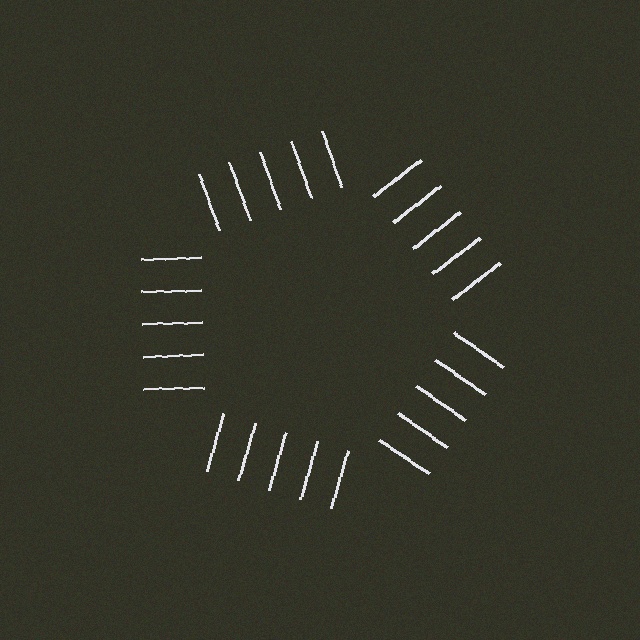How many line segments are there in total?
25 — 5 along each of the 5 edges.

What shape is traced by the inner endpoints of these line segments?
An illusory pentagon — the line segments terminate on its edges but no continuous stroke is drawn.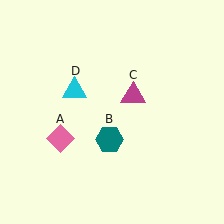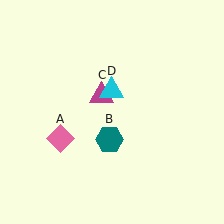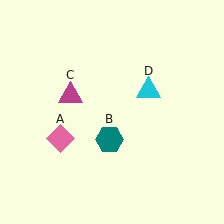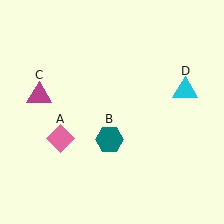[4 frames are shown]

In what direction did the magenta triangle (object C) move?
The magenta triangle (object C) moved left.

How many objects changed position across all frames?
2 objects changed position: magenta triangle (object C), cyan triangle (object D).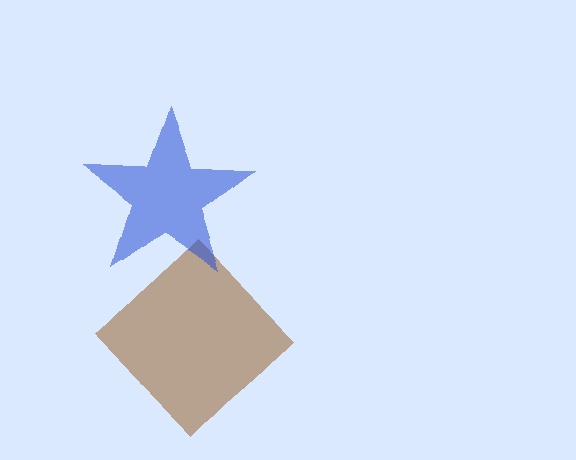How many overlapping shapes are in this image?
There are 2 overlapping shapes in the image.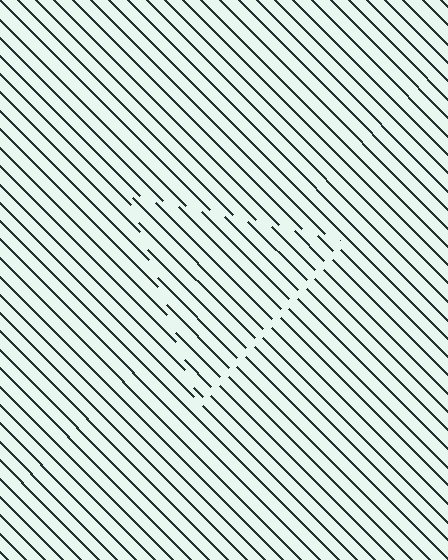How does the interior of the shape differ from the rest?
The interior of the shape contains the same grating, shifted by half a period — the contour is defined by the phase discontinuity where line-ends from the inner and outer gratings abut.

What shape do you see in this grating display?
An illusory triangle. The interior of the shape contains the same grating, shifted by half a period — the contour is defined by the phase discontinuity where line-ends from the inner and outer gratings abut.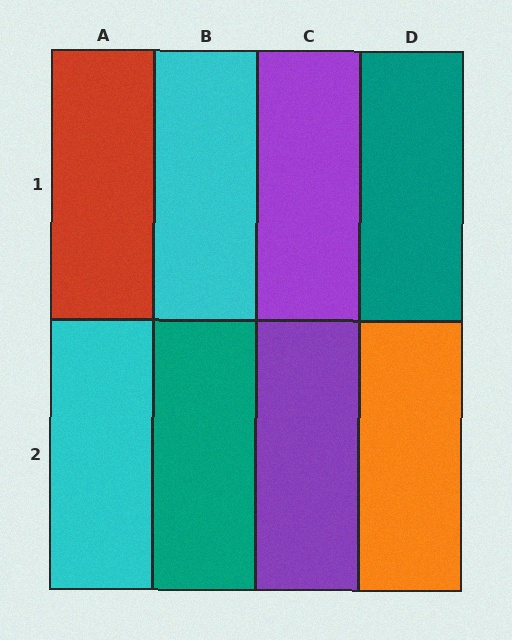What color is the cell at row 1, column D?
Teal.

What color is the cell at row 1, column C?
Purple.